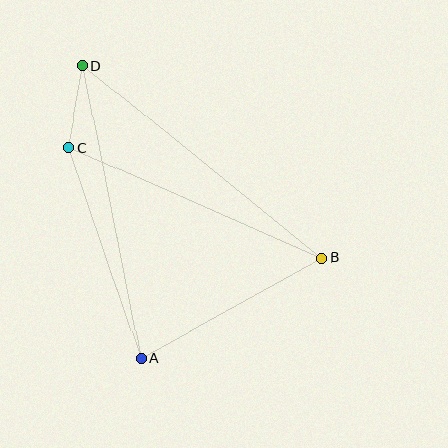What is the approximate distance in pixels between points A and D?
The distance between A and D is approximately 299 pixels.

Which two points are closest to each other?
Points C and D are closest to each other.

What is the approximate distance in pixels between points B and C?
The distance between B and C is approximately 276 pixels.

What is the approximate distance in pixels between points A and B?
The distance between A and B is approximately 207 pixels.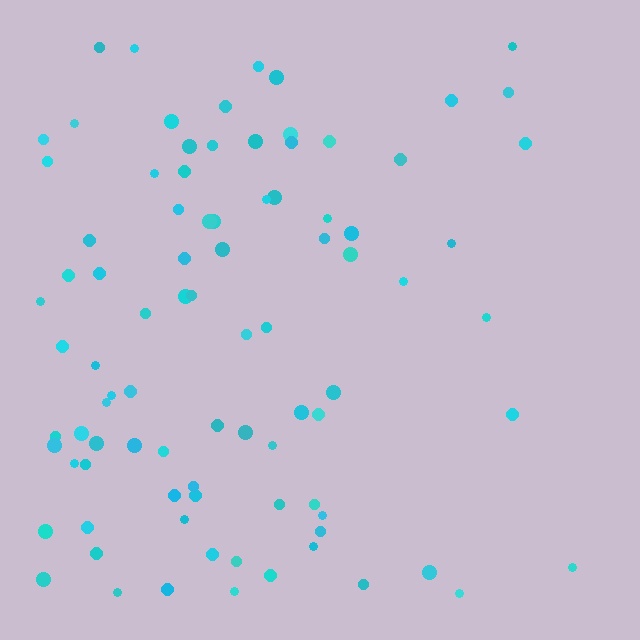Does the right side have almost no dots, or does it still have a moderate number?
Still a moderate number, just noticeably fewer than the left.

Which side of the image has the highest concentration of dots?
The left.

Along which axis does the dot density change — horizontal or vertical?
Horizontal.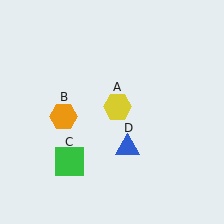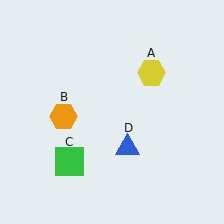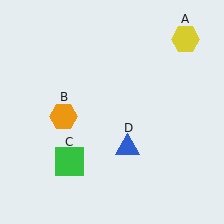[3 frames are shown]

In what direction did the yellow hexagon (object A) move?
The yellow hexagon (object A) moved up and to the right.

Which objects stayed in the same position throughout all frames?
Orange hexagon (object B) and green square (object C) and blue triangle (object D) remained stationary.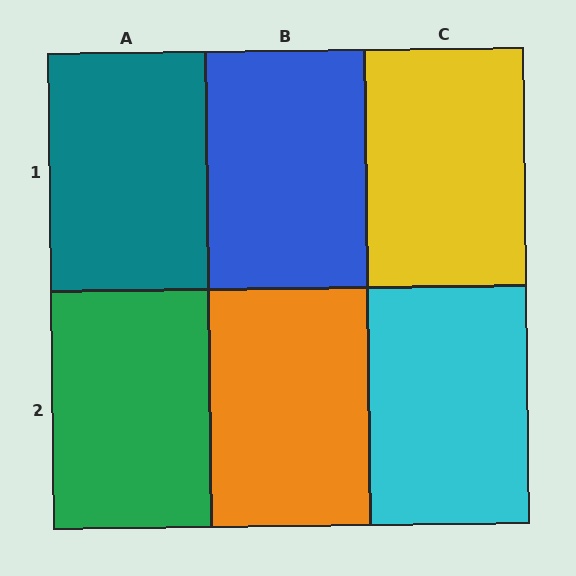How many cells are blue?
1 cell is blue.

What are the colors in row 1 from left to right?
Teal, blue, yellow.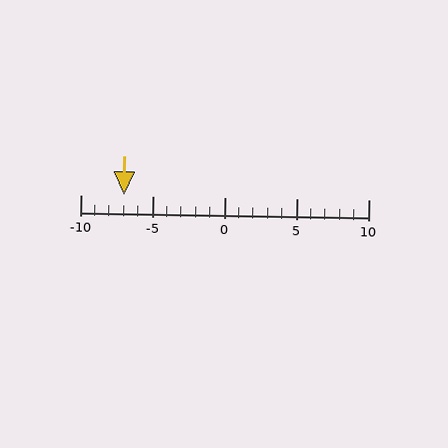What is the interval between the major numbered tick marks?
The major tick marks are spaced 5 units apart.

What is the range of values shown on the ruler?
The ruler shows values from -10 to 10.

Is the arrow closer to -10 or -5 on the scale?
The arrow is closer to -5.